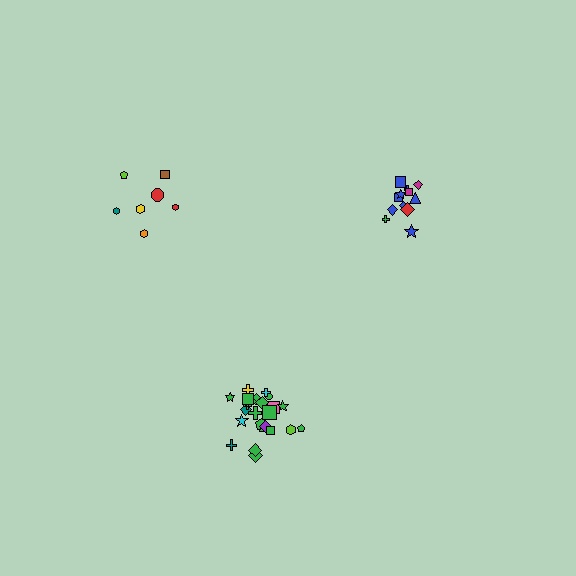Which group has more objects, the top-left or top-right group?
The top-right group.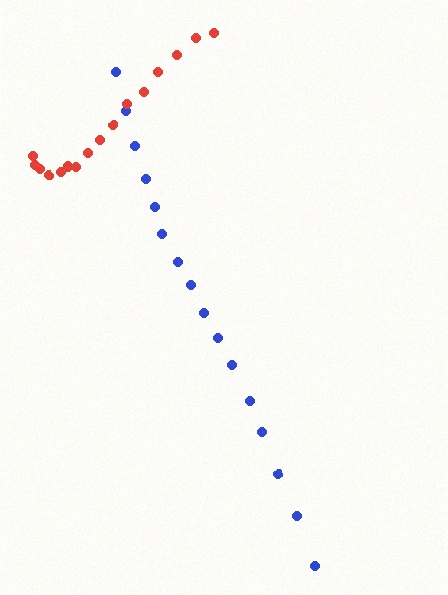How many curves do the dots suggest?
There are 2 distinct paths.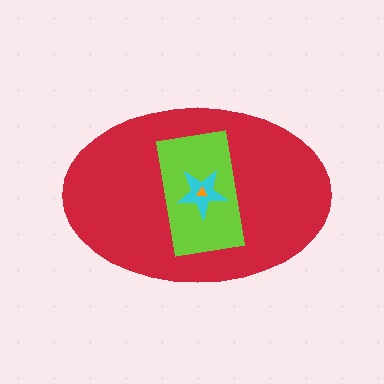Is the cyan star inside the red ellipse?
Yes.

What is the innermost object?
The orange triangle.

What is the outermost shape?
The red ellipse.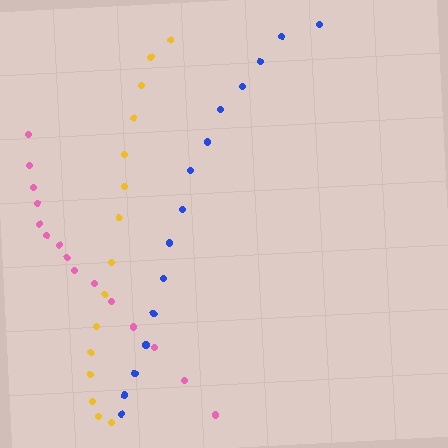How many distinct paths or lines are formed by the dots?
There are 3 distinct paths.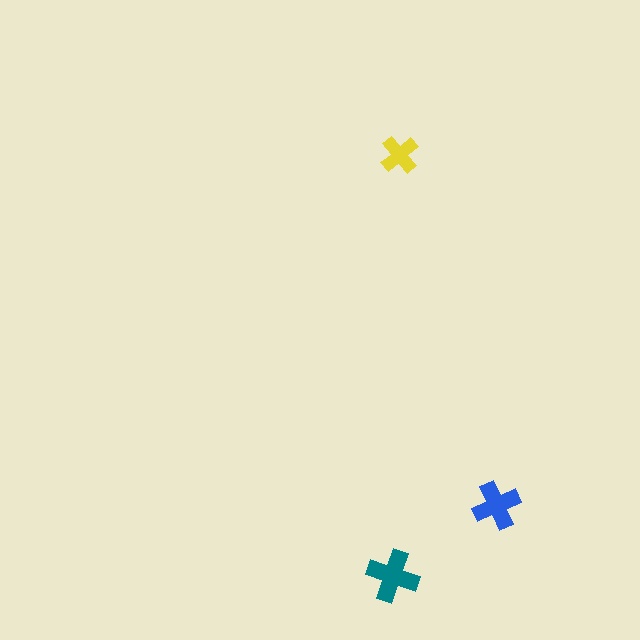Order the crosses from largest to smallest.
the teal one, the blue one, the yellow one.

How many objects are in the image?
There are 3 objects in the image.